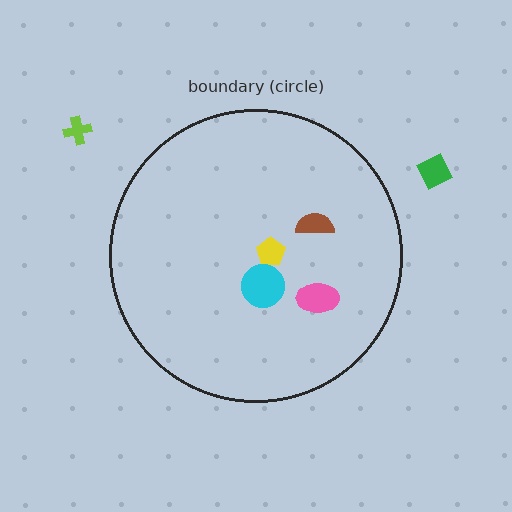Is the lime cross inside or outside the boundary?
Outside.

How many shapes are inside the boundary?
4 inside, 2 outside.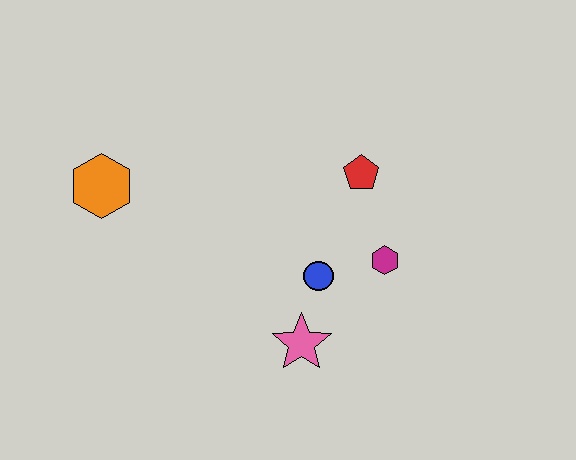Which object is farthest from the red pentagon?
The orange hexagon is farthest from the red pentagon.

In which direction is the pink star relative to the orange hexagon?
The pink star is to the right of the orange hexagon.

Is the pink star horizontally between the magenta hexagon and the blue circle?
No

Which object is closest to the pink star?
The blue circle is closest to the pink star.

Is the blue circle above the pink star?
Yes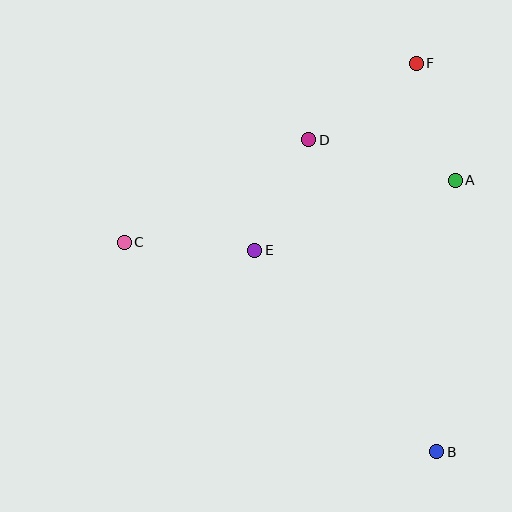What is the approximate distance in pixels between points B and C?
The distance between B and C is approximately 376 pixels.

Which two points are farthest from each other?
Points B and F are farthest from each other.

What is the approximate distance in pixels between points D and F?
The distance between D and F is approximately 132 pixels.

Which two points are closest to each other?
Points D and E are closest to each other.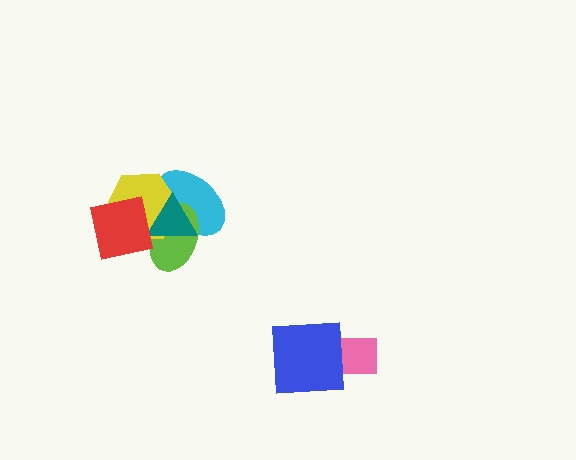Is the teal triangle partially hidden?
Yes, it is partially covered by another shape.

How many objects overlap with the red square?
3 objects overlap with the red square.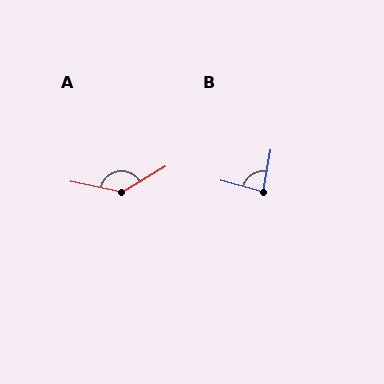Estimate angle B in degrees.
Approximately 85 degrees.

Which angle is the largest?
A, at approximately 138 degrees.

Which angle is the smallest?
B, at approximately 85 degrees.